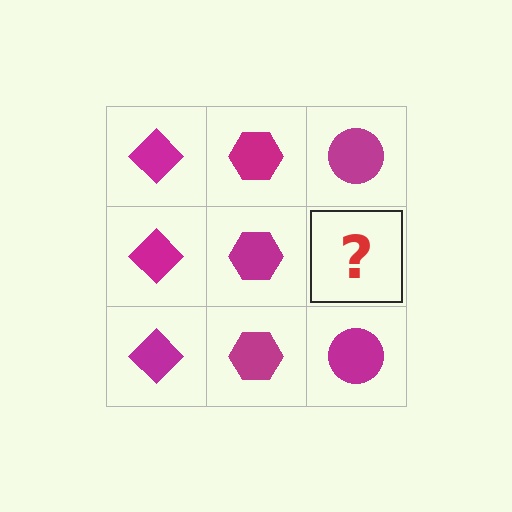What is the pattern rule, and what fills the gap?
The rule is that each column has a consistent shape. The gap should be filled with a magenta circle.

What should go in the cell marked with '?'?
The missing cell should contain a magenta circle.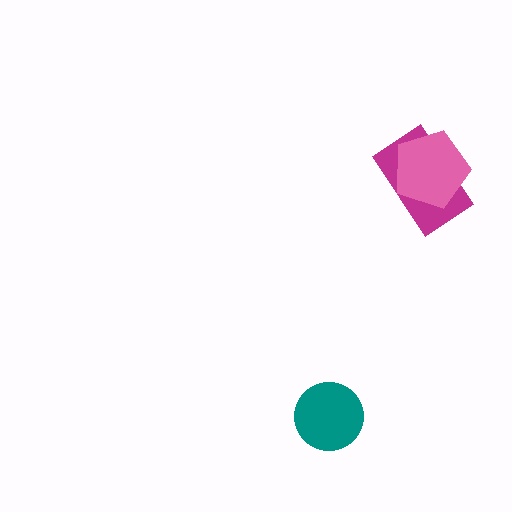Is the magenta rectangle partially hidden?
Yes, it is partially covered by another shape.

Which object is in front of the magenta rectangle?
The pink pentagon is in front of the magenta rectangle.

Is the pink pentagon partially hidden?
No, no other shape covers it.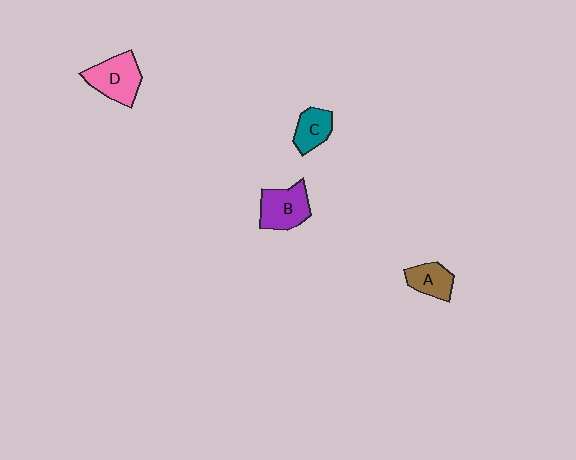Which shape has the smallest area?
Shape C (teal).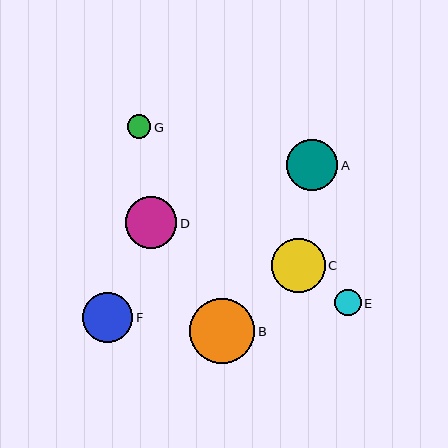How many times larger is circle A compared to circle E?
Circle A is approximately 1.9 times the size of circle E.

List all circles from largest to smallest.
From largest to smallest: B, C, D, A, F, E, G.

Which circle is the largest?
Circle B is the largest with a size of approximately 65 pixels.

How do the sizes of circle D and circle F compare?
Circle D and circle F are approximately the same size.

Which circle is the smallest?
Circle G is the smallest with a size of approximately 23 pixels.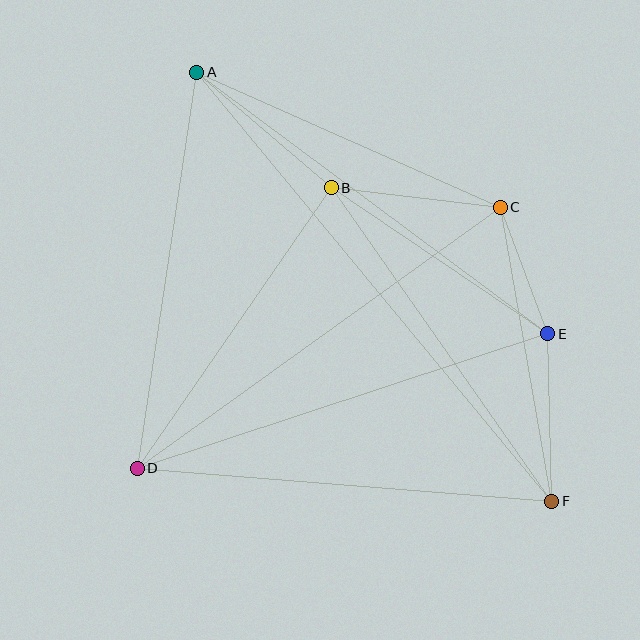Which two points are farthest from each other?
Points A and F are farthest from each other.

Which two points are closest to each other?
Points C and E are closest to each other.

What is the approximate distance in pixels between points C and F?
The distance between C and F is approximately 299 pixels.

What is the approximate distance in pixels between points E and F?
The distance between E and F is approximately 167 pixels.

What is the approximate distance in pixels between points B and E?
The distance between B and E is approximately 261 pixels.